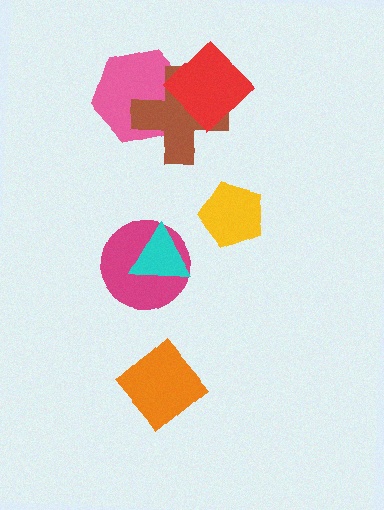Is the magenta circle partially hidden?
Yes, it is partially covered by another shape.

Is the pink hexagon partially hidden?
Yes, it is partially covered by another shape.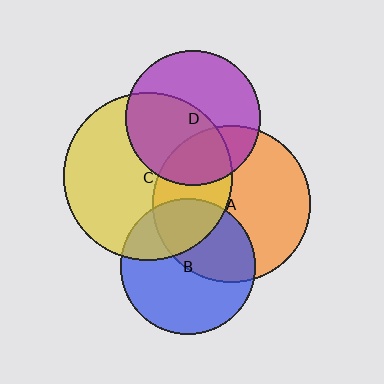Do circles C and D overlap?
Yes.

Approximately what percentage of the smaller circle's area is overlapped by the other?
Approximately 50%.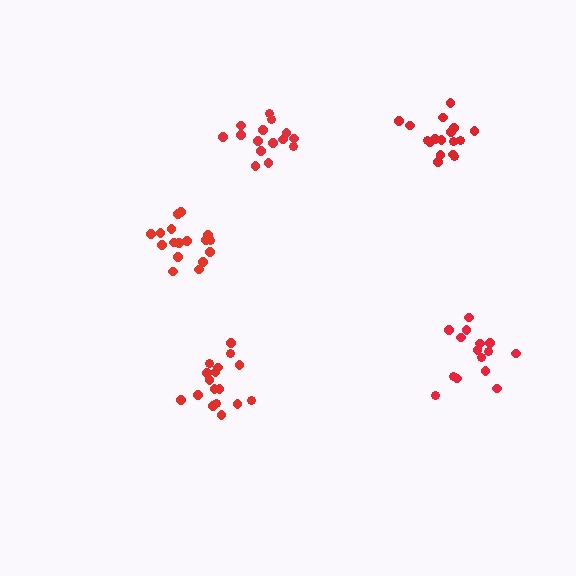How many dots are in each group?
Group 1: 17 dots, Group 2: 15 dots, Group 3: 17 dots, Group 4: 17 dots, Group 5: 15 dots (81 total).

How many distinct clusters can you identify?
There are 5 distinct clusters.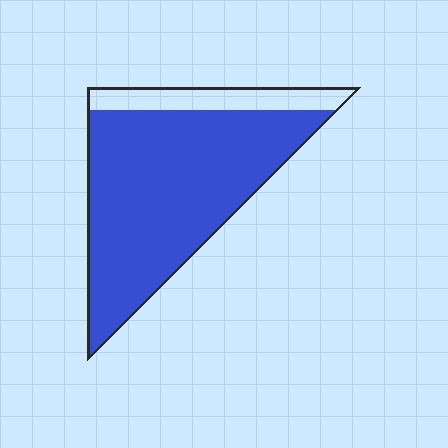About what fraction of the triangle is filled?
About five sixths (5/6).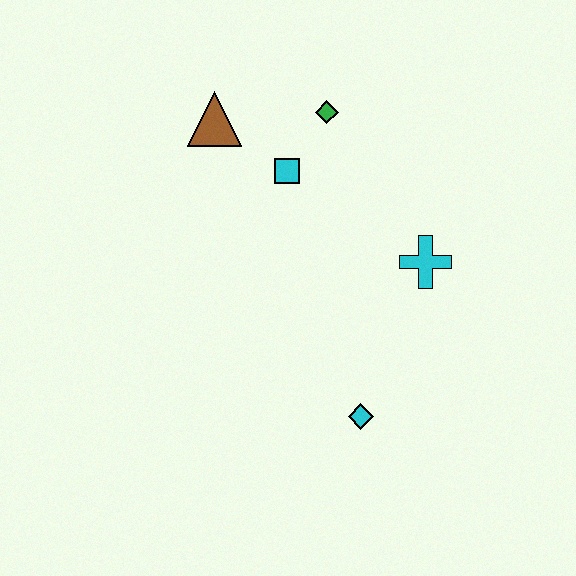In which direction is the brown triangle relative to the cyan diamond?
The brown triangle is above the cyan diamond.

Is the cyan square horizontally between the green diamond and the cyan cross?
No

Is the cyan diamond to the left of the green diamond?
No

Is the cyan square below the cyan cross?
No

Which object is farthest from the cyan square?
The cyan diamond is farthest from the cyan square.